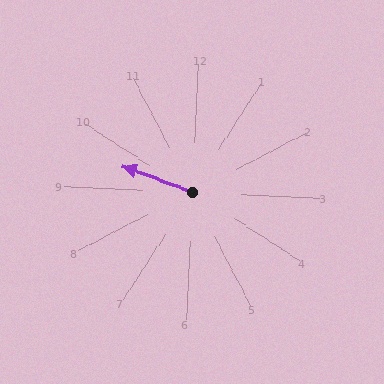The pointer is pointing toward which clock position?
Roughly 10 o'clock.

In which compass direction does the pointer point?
West.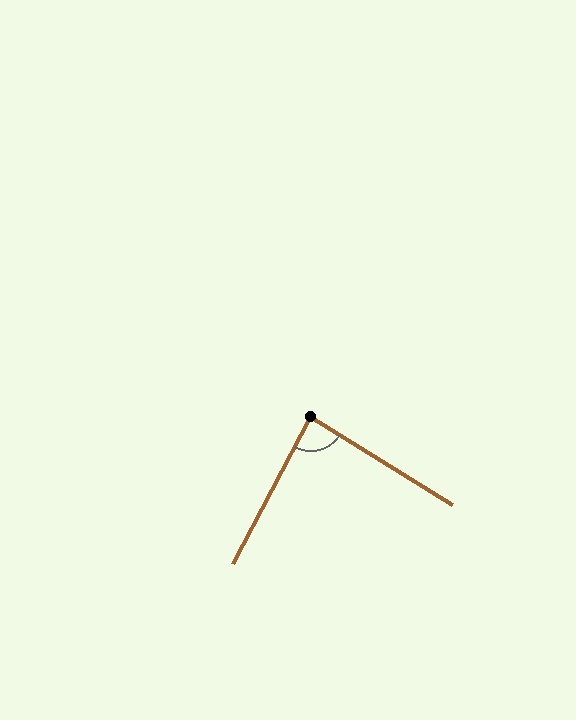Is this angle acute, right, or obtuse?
It is approximately a right angle.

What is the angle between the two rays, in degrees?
Approximately 86 degrees.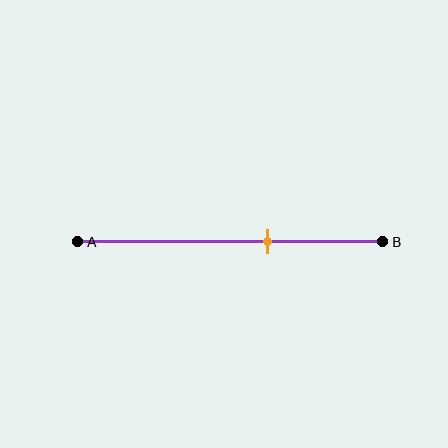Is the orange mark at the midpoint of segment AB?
No, the mark is at about 60% from A, not at the 50% midpoint.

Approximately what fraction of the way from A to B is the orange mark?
The orange mark is approximately 60% of the way from A to B.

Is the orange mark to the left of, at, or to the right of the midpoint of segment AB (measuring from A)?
The orange mark is to the right of the midpoint of segment AB.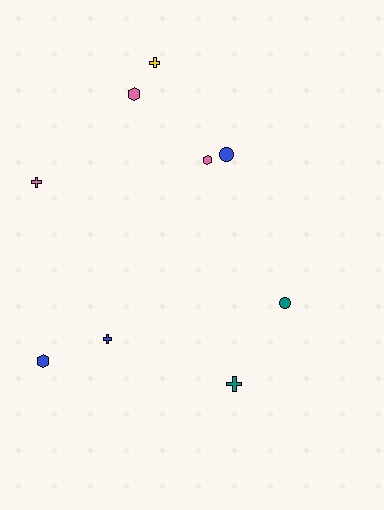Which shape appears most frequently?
Cross, with 4 objects.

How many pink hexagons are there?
There are 2 pink hexagons.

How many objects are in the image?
There are 9 objects.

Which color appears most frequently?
Pink, with 3 objects.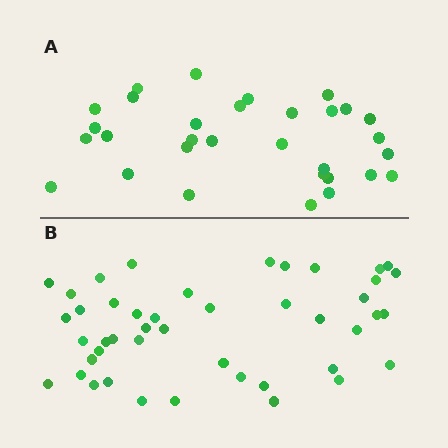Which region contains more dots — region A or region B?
Region B (the bottom region) has more dots.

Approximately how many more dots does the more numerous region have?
Region B has approximately 15 more dots than region A.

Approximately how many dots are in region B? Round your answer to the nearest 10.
About 40 dots. (The exact count is 45, which rounds to 40.)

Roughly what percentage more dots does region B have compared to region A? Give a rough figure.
About 45% more.